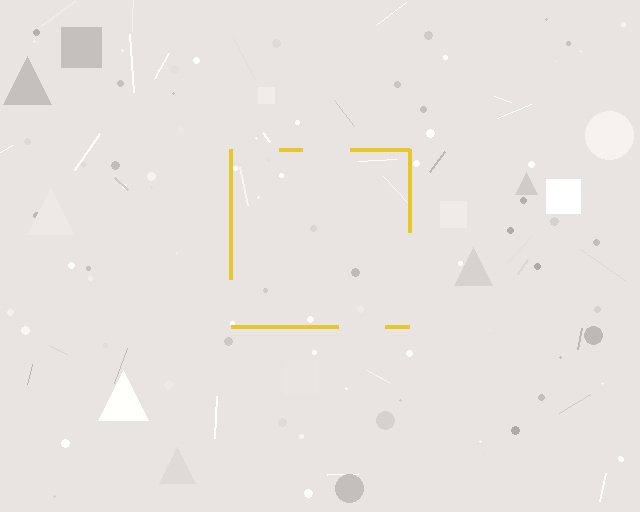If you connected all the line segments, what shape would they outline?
They would outline a square.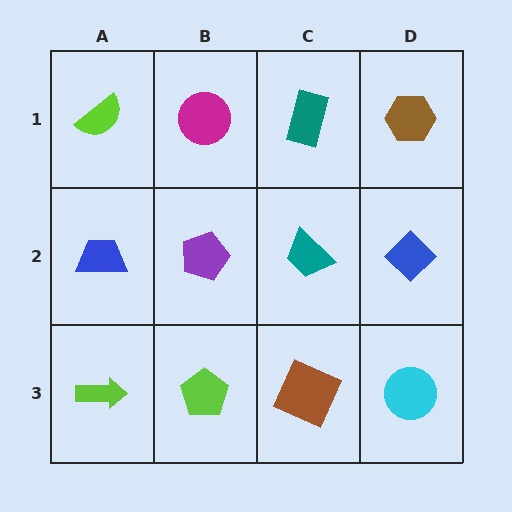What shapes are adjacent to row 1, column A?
A blue trapezoid (row 2, column A), a magenta circle (row 1, column B).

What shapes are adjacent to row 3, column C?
A teal trapezoid (row 2, column C), a lime pentagon (row 3, column B), a cyan circle (row 3, column D).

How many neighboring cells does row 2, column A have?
3.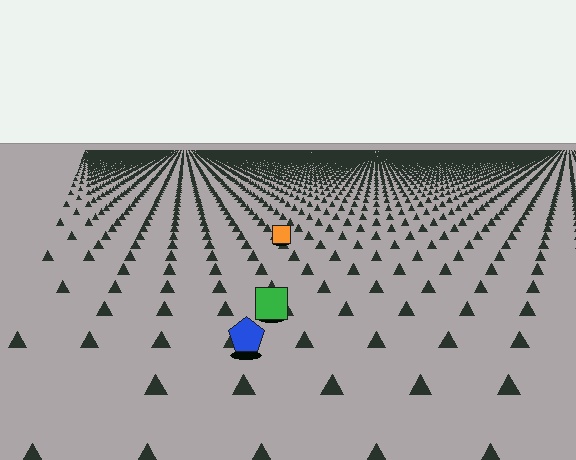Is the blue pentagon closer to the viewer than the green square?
Yes. The blue pentagon is closer — you can tell from the texture gradient: the ground texture is coarser near it.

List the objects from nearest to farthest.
From nearest to farthest: the blue pentagon, the green square, the orange square.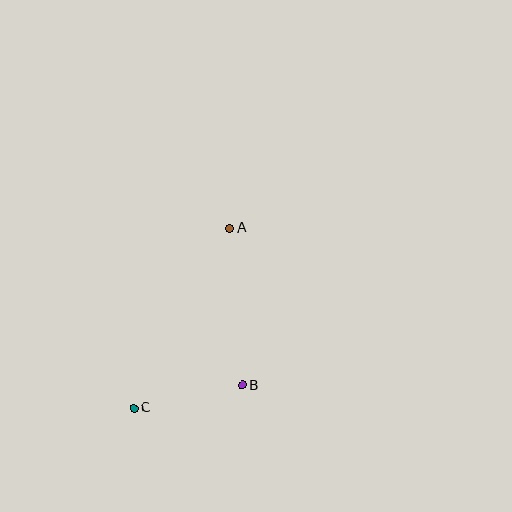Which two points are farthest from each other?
Points A and C are farthest from each other.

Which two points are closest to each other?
Points B and C are closest to each other.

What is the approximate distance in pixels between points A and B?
The distance between A and B is approximately 158 pixels.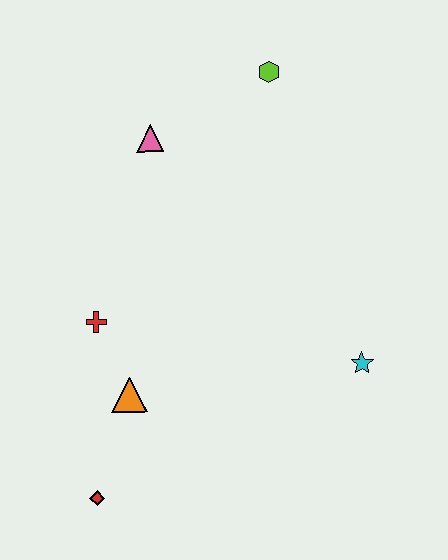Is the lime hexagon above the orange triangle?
Yes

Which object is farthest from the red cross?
The lime hexagon is farthest from the red cross.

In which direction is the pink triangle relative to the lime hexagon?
The pink triangle is to the left of the lime hexagon.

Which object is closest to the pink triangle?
The lime hexagon is closest to the pink triangle.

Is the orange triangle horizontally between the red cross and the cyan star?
Yes